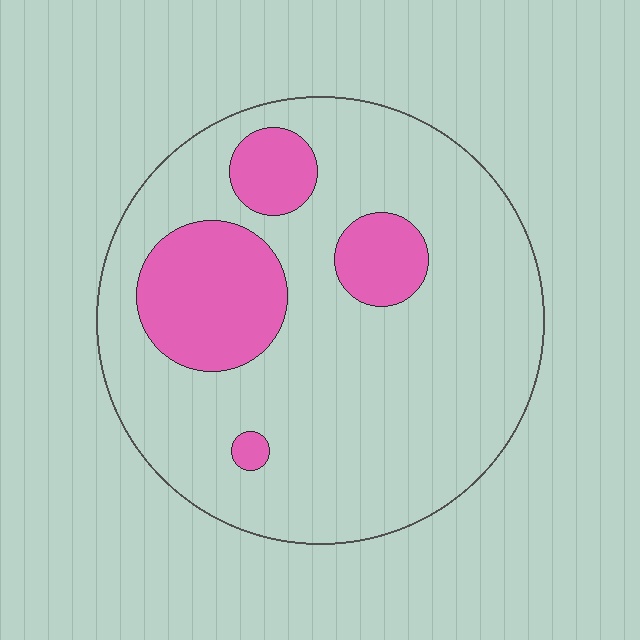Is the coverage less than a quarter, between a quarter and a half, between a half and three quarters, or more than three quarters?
Less than a quarter.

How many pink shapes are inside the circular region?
4.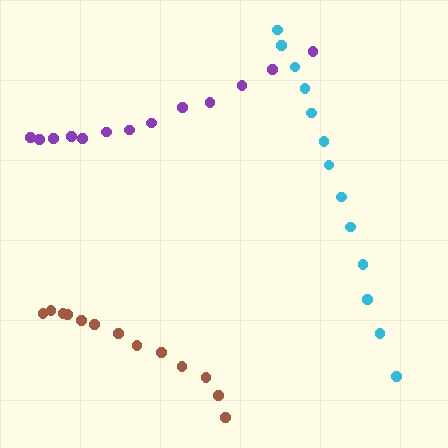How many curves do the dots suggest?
There are 3 distinct paths.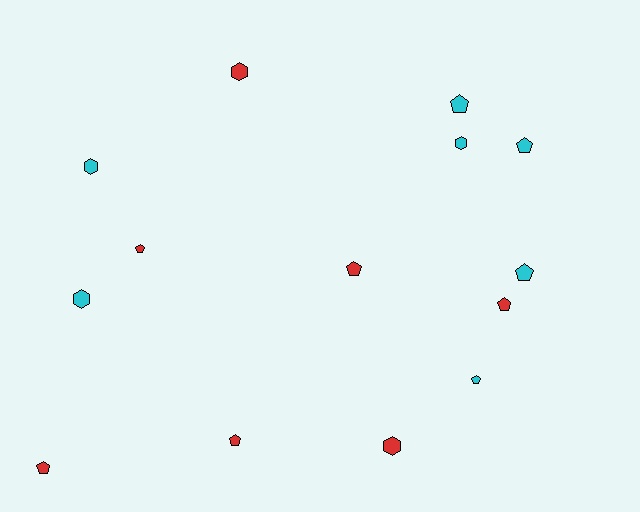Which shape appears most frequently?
Pentagon, with 9 objects.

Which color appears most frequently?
Red, with 7 objects.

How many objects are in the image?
There are 14 objects.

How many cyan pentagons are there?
There are 4 cyan pentagons.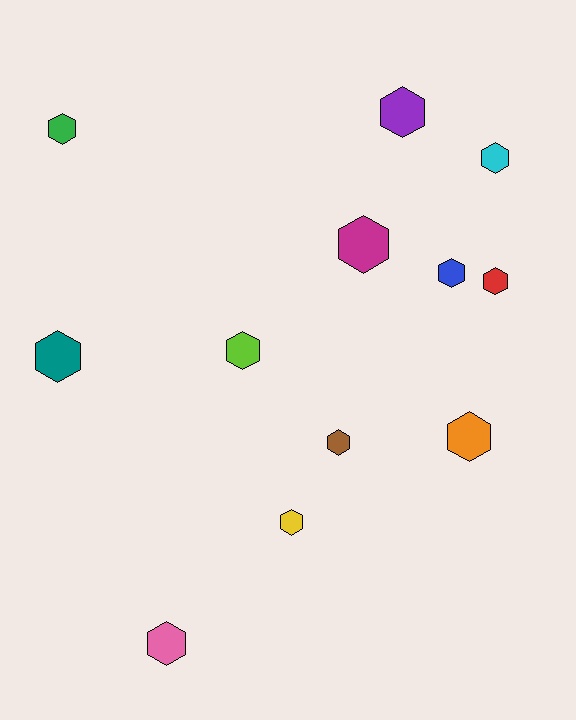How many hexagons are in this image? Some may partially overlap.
There are 12 hexagons.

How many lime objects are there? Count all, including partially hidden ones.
There is 1 lime object.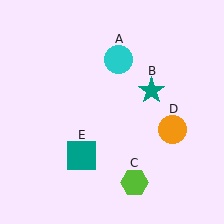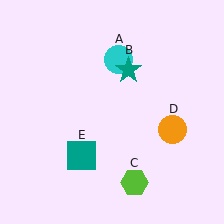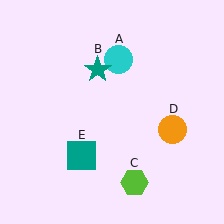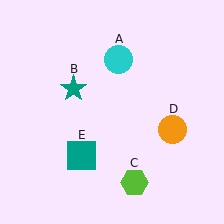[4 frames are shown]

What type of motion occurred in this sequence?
The teal star (object B) rotated counterclockwise around the center of the scene.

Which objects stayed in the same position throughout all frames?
Cyan circle (object A) and lime hexagon (object C) and orange circle (object D) and teal square (object E) remained stationary.